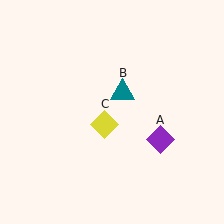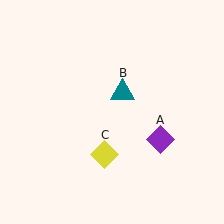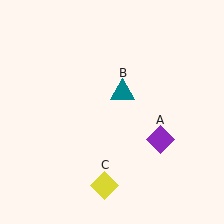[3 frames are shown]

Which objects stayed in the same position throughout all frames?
Purple diamond (object A) and teal triangle (object B) remained stationary.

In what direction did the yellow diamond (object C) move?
The yellow diamond (object C) moved down.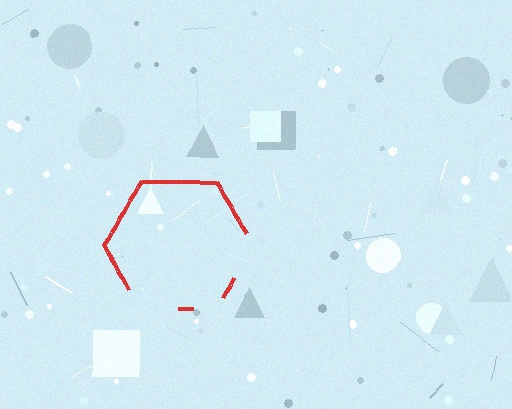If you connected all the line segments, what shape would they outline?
They would outline a hexagon.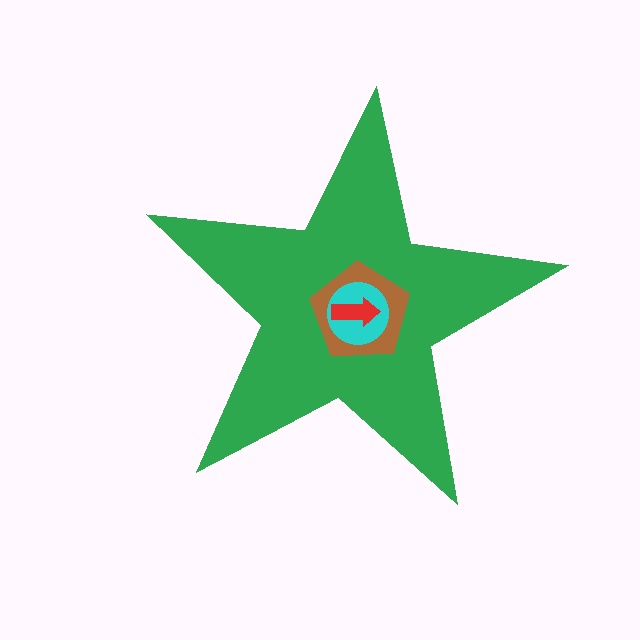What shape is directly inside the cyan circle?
The red arrow.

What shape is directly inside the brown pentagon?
The cyan circle.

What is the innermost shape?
The red arrow.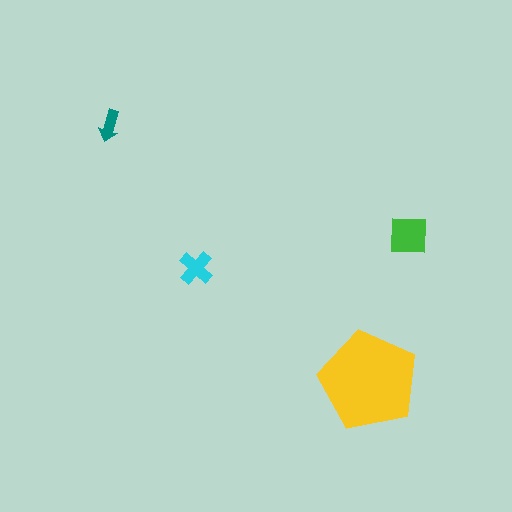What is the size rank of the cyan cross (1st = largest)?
3rd.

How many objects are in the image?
There are 4 objects in the image.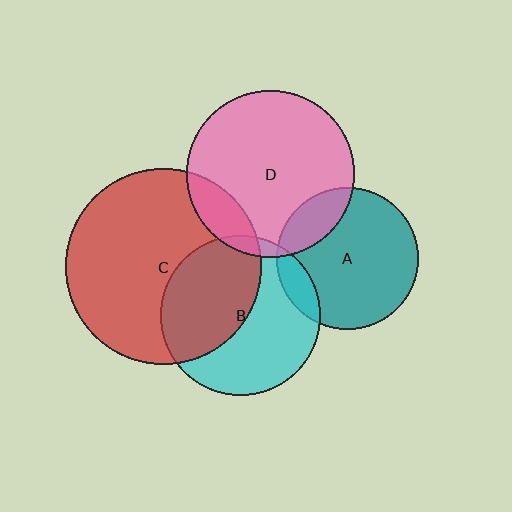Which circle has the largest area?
Circle C (red).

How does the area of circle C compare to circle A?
Approximately 1.9 times.